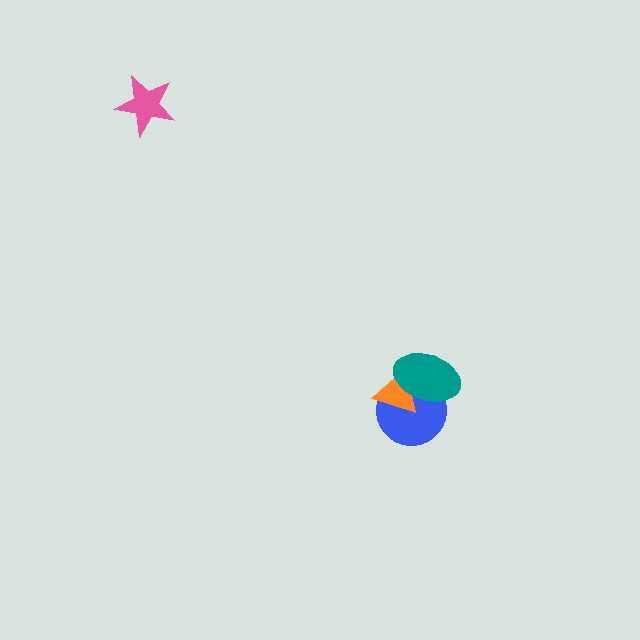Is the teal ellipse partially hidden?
No, no other shape covers it.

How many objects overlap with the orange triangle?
2 objects overlap with the orange triangle.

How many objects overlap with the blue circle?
2 objects overlap with the blue circle.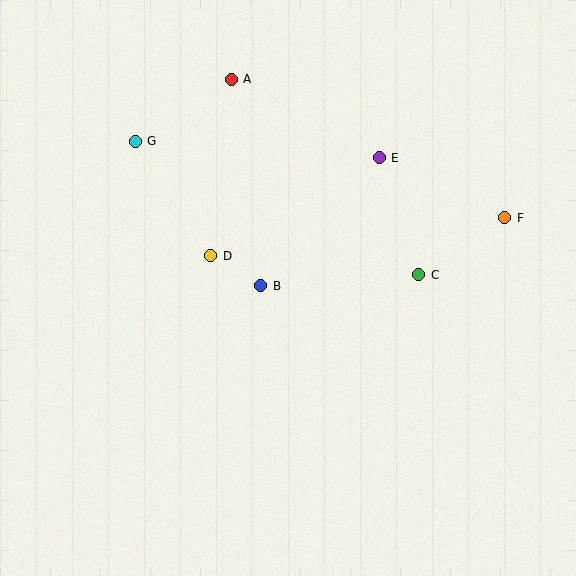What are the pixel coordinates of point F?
Point F is at (505, 218).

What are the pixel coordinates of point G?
Point G is at (135, 141).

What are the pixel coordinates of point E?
Point E is at (379, 158).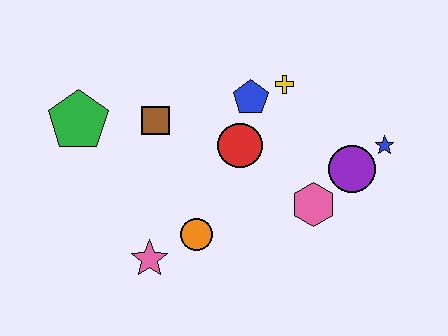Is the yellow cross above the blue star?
Yes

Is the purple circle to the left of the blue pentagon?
No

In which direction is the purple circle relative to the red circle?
The purple circle is to the right of the red circle.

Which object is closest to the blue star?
The purple circle is closest to the blue star.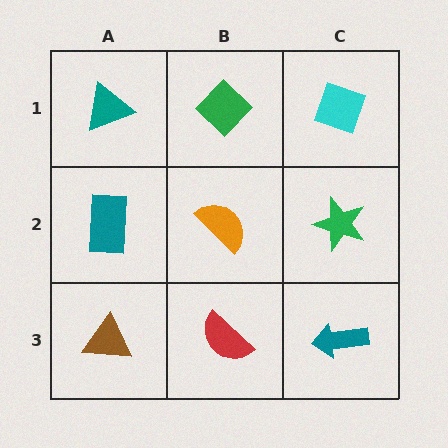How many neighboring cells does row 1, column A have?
2.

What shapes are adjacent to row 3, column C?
A green star (row 2, column C), a red semicircle (row 3, column B).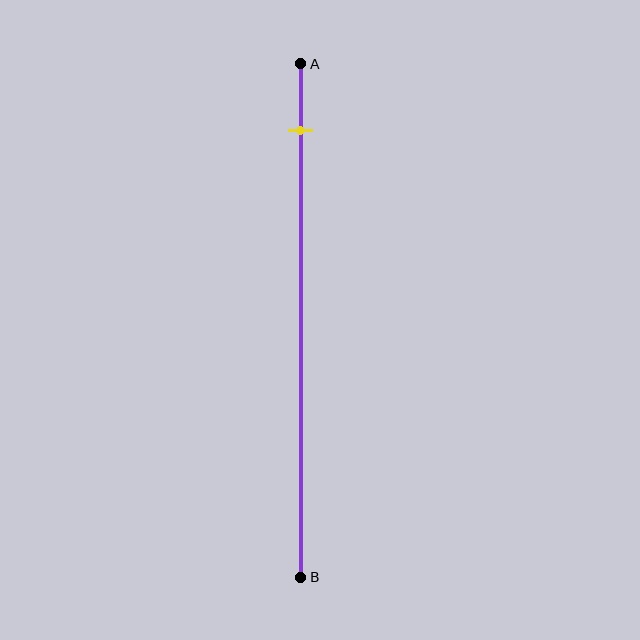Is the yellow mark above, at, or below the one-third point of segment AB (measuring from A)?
The yellow mark is above the one-third point of segment AB.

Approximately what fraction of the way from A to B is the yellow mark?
The yellow mark is approximately 15% of the way from A to B.